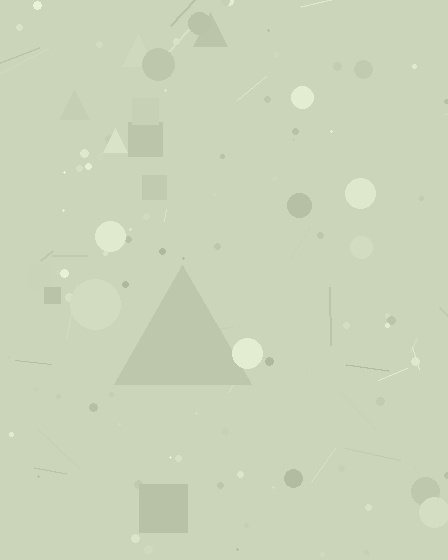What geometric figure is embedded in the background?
A triangle is embedded in the background.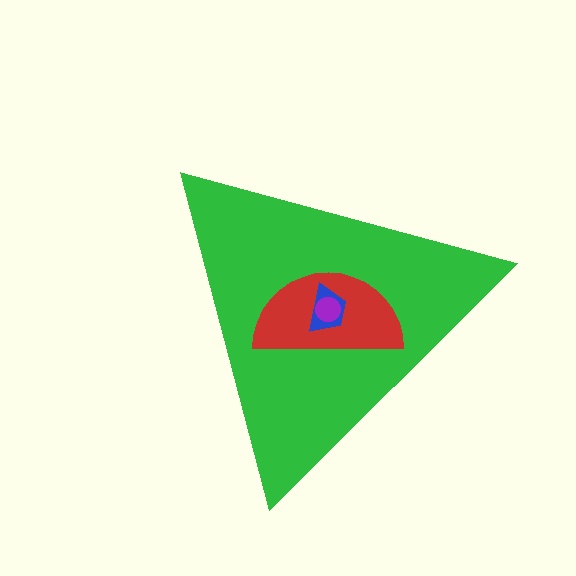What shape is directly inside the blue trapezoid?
The purple circle.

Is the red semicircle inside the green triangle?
Yes.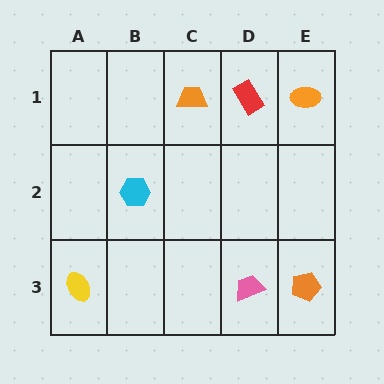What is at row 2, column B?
A cyan hexagon.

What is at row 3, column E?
An orange pentagon.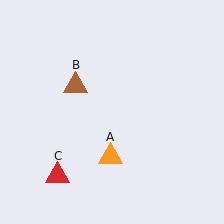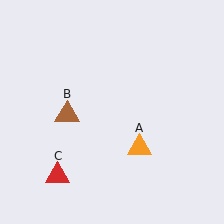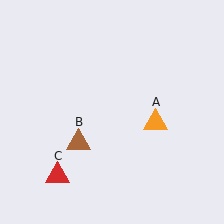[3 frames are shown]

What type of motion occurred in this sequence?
The orange triangle (object A), brown triangle (object B) rotated counterclockwise around the center of the scene.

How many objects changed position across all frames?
2 objects changed position: orange triangle (object A), brown triangle (object B).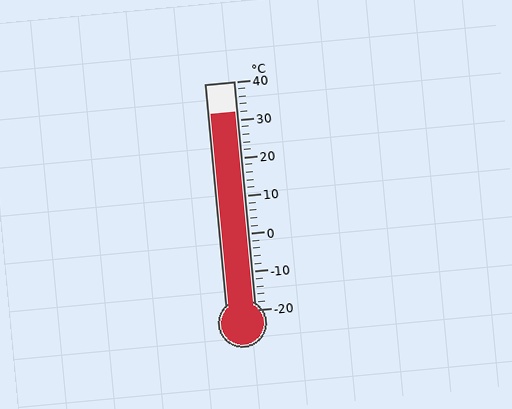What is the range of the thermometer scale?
The thermometer scale ranges from -20°C to 40°C.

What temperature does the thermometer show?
The thermometer shows approximately 32°C.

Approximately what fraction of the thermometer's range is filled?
The thermometer is filled to approximately 85% of its range.